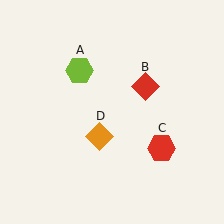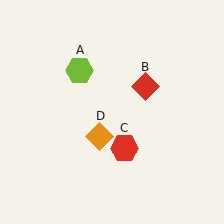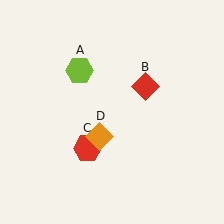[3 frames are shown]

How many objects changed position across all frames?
1 object changed position: red hexagon (object C).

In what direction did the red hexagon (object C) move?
The red hexagon (object C) moved left.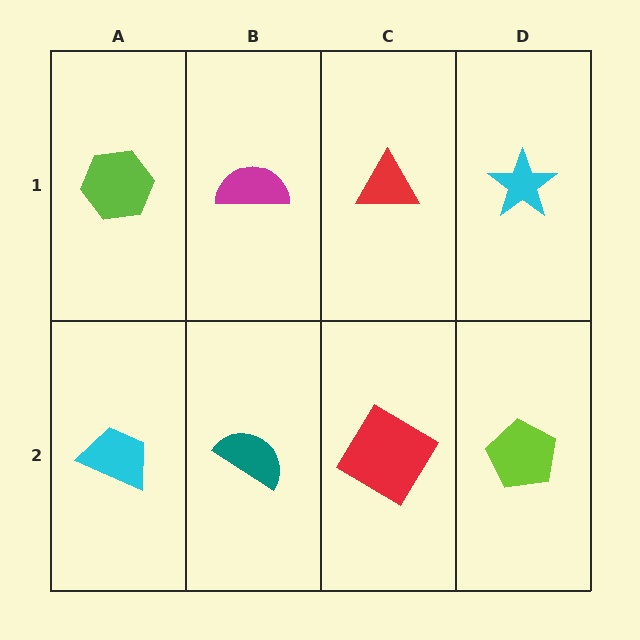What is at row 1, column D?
A cyan star.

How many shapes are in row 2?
4 shapes.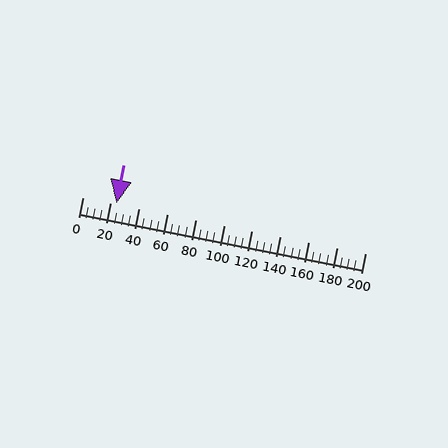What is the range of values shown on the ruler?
The ruler shows values from 0 to 200.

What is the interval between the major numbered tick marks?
The major tick marks are spaced 20 units apart.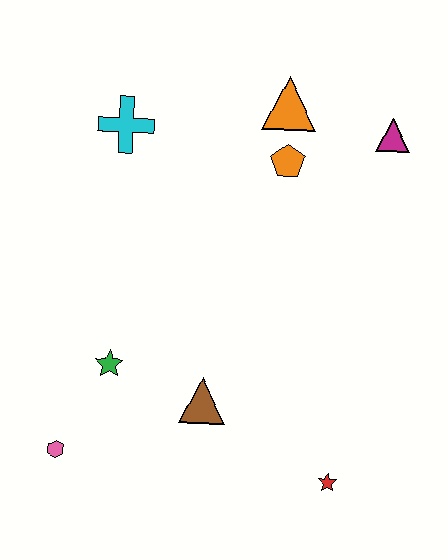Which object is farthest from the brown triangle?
The magenta triangle is farthest from the brown triangle.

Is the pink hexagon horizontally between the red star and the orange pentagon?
No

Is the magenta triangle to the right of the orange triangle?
Yes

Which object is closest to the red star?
The brown triangle is closest to the red star.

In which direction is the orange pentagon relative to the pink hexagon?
The orange pentagon is above the pink hexagon.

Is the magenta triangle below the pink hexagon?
No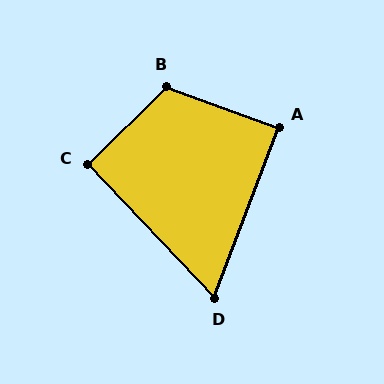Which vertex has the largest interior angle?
B, at approximately 115 degrees.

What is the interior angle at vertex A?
Approximately 89 degrees (approximately right).